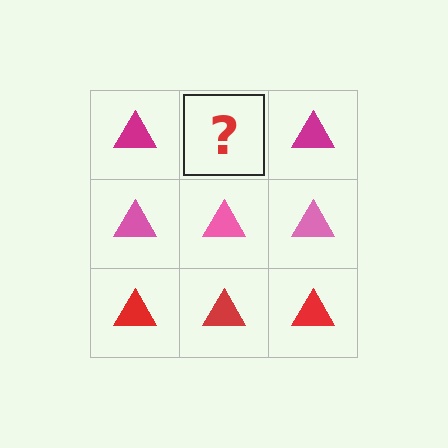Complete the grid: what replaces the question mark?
The question mark should be replaced with a magenta triangle.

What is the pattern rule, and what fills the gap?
The rule is that each row has a consistent color. The gap should be filled with a magenta triangle.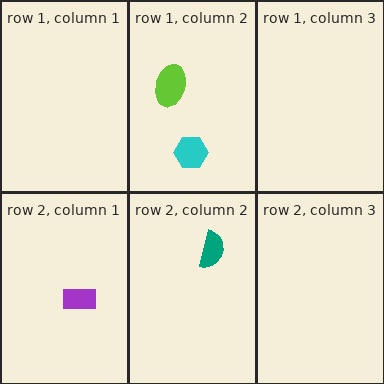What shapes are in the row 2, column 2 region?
The teal semicircle.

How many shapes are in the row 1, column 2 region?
2.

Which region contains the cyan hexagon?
The row 1, column 2 region.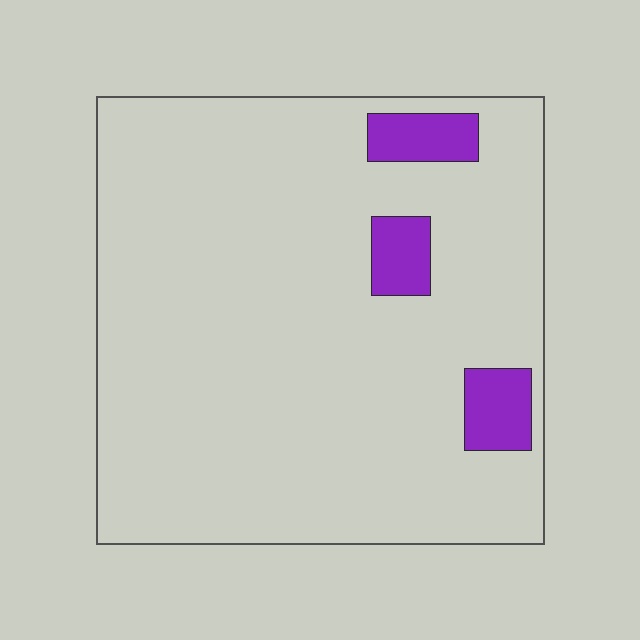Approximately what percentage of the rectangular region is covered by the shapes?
Approximately 10%.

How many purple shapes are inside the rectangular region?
3.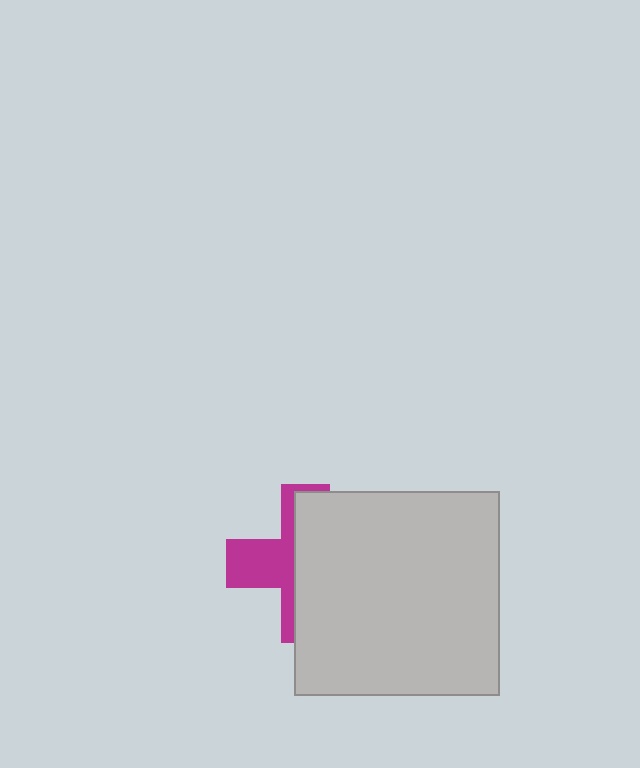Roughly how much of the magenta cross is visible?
A small part of it is visible (roughly 38%).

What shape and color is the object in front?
The object in front is a light gray square.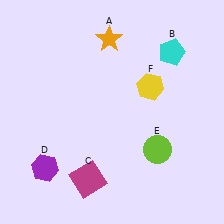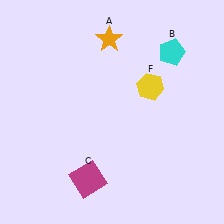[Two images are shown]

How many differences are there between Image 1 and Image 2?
There are 2 differences between the two images.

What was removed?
The purple hexagon (D), the lime circle (E) were removed in Image 2.